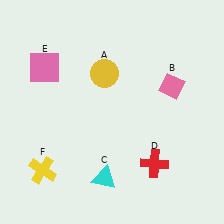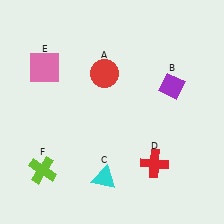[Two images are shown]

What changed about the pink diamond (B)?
In Image 1, B is pink. In Image 2, it changed to purple.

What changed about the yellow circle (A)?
In Image 1, A is yellow. In Image 2, it changed to red.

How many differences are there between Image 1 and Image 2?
There are 3 differences between the two images.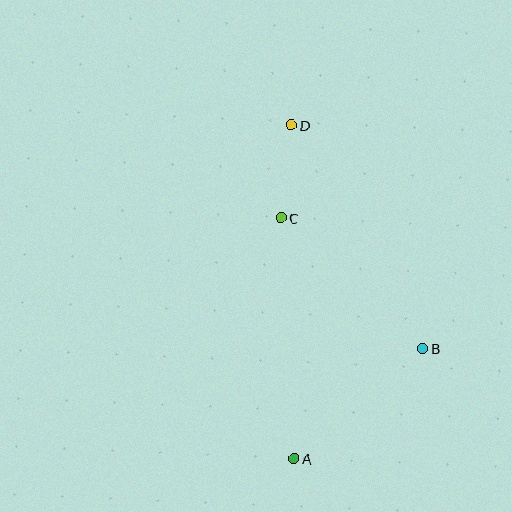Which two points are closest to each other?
Points C and D are closest to each other.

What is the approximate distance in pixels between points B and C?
The distance between B and C is approximately 193 pixels.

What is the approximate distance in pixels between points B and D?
The distance between B and D is approximately 259 pixels.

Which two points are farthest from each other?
Points A and D are farthest from each other.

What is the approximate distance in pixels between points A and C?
The distance between A and C is approximately 241 pixels.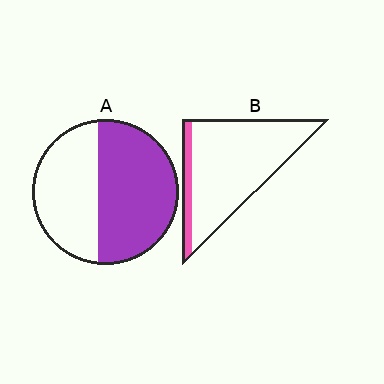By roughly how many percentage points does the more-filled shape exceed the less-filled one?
By roughly 45 percentage points (A over B).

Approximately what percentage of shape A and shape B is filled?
A is approximately 55% and B is approximately 15%.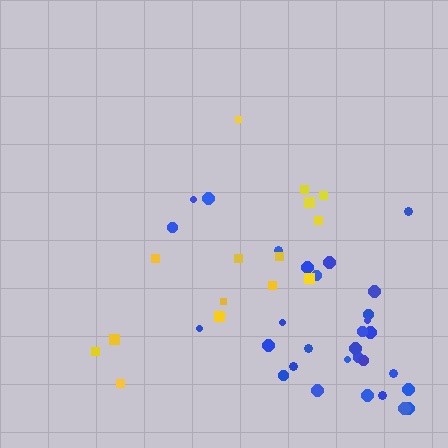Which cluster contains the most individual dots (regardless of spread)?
Blue (33).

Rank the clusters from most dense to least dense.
blue, yellow.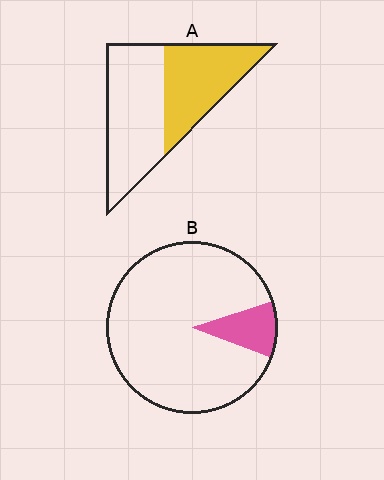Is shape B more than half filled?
No.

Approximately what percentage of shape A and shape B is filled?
A is approximately 45% and B is approximately 10%.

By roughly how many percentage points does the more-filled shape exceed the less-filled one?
By roughly 35 percentage points (A over B).